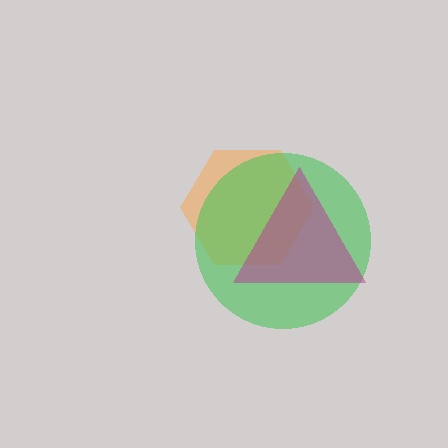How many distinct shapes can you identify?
There are 3 distinct shapes: an orange hexagon, a green circle, a magenta triangle.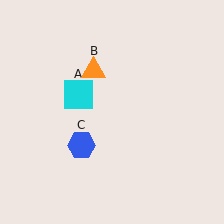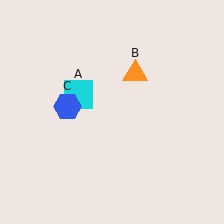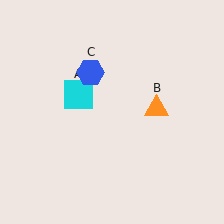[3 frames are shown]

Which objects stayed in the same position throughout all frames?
Cyan square (object A) remained stationary.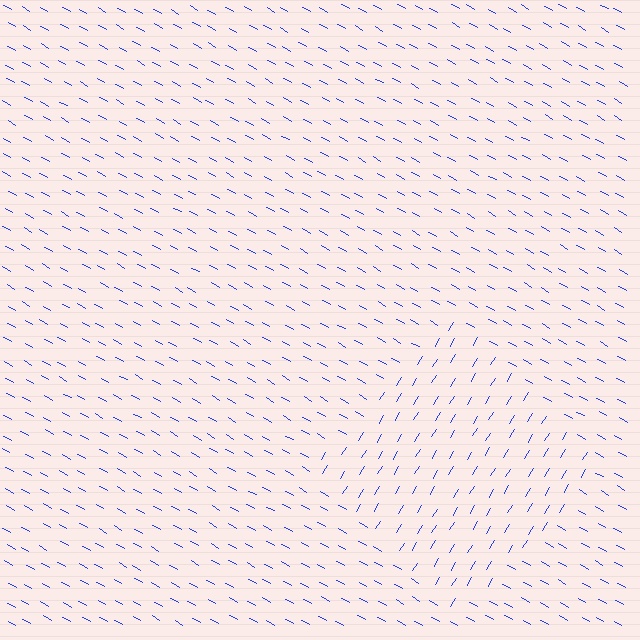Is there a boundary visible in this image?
Yes, there is a texture boundary formed by a change in line orientation.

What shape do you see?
I see a diamond.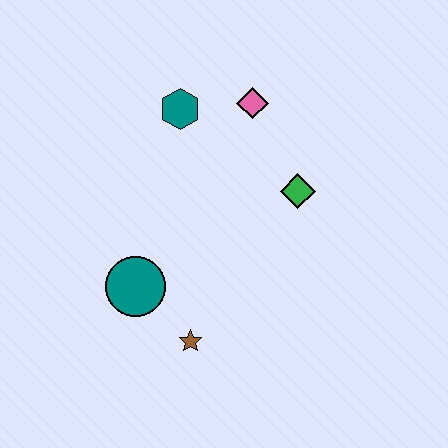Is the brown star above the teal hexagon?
No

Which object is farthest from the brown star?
The pink diamond is farthest from the brown star.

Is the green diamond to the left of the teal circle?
No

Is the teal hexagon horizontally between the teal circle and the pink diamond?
Yes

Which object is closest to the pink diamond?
The teal hexagon is closest to the pink diamond.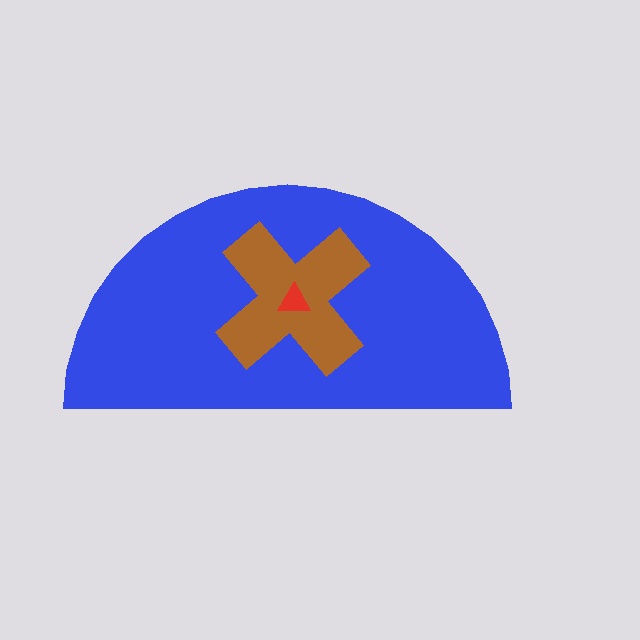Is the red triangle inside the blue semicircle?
Yes.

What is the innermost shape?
The red triangle.